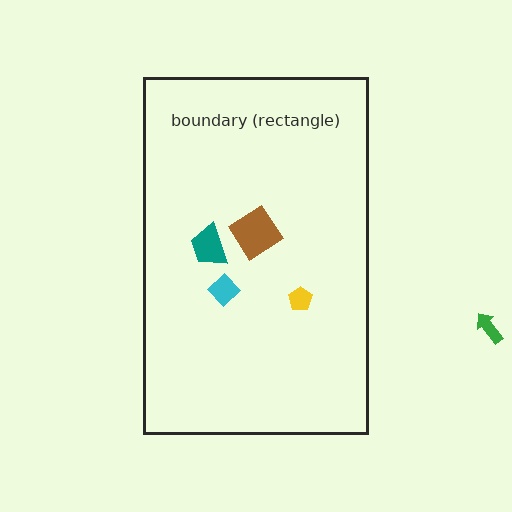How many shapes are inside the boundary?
4 inside, 1 outside.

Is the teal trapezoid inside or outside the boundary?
Inside.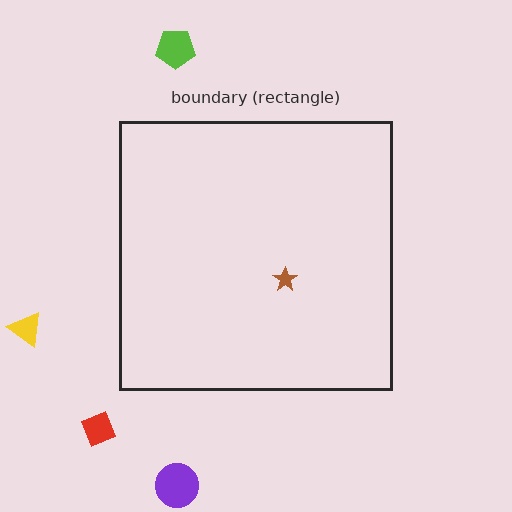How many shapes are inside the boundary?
1 inside, 4 outside.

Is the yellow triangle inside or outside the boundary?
Outside.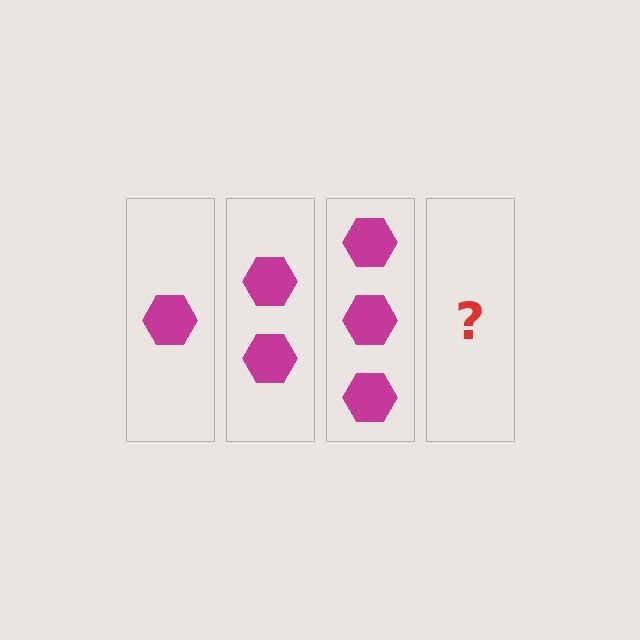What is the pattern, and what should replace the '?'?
The pattern is that each step adds one more hexagon. The '?' should be 4 hexagons.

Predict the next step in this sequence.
The next step is 4 hexagons.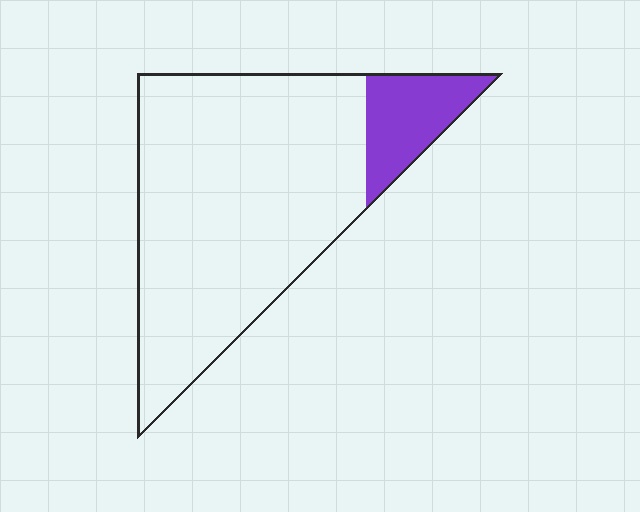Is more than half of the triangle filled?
No.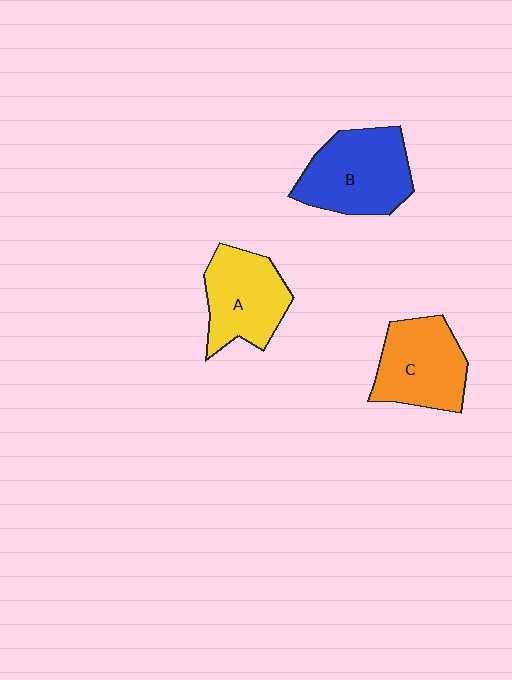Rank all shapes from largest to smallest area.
From largest to smallest: B (blue), C (orange), A (yellow).